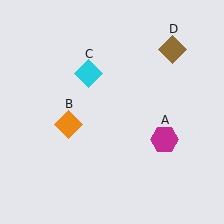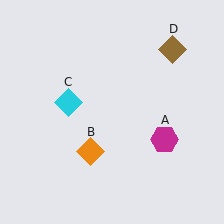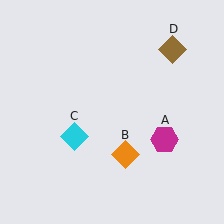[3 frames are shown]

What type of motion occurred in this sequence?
The orange diamond (object B), cyan diamond (object C) rotated counterclockwise around the center of the scene.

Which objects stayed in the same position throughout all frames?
Magenta hexagon (object A) and brown diamond (object D) remained stationary.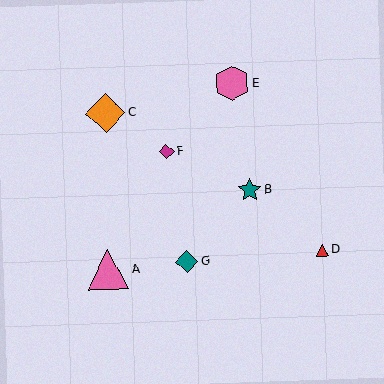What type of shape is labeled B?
Shape B is a teal star.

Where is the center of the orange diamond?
The center of the orange diamond is at (106, 113).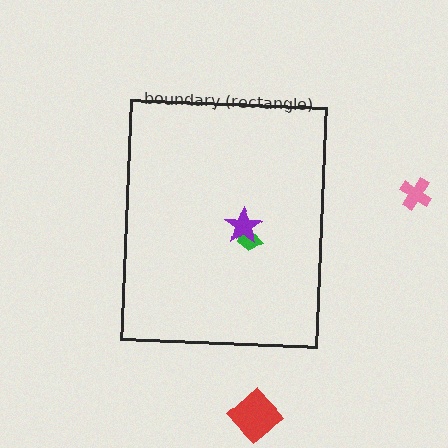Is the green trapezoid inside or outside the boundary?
Inside.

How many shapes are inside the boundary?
2 inside, 2 outside.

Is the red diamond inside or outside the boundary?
Outside.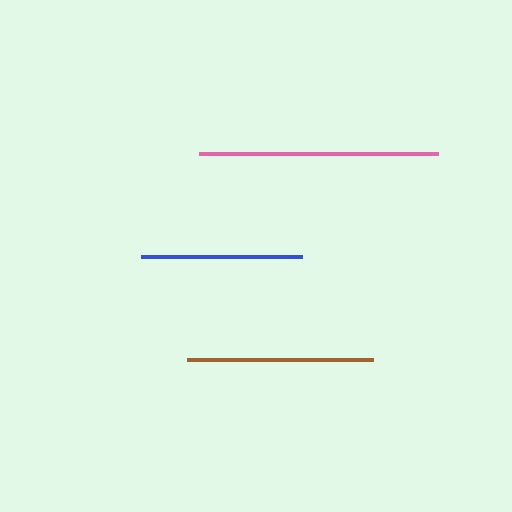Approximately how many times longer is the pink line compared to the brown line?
The pink line is approximately 1.3 times the length of the brown line.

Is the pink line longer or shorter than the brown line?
The pink line is longer than the brown line.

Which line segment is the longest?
The pink line is the longest at approximately 239 pixels.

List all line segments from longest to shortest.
From longest to shortest: pink, brown, blue.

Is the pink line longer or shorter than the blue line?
The pink line is longer than the blue line.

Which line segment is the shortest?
The blue line is the shortest at approximately 161 pixels.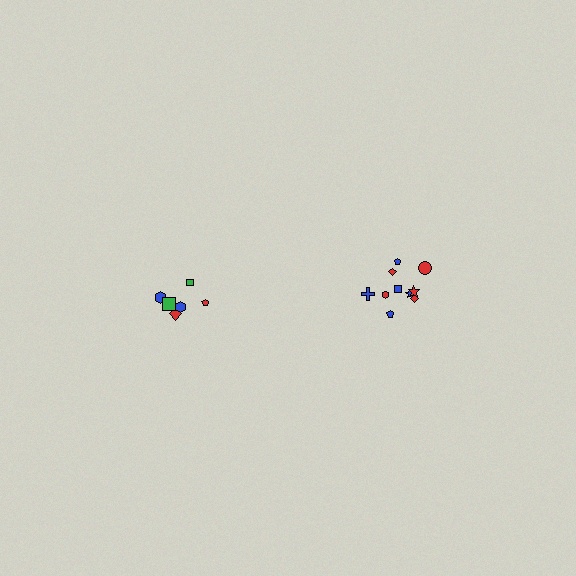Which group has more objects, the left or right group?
The right group.